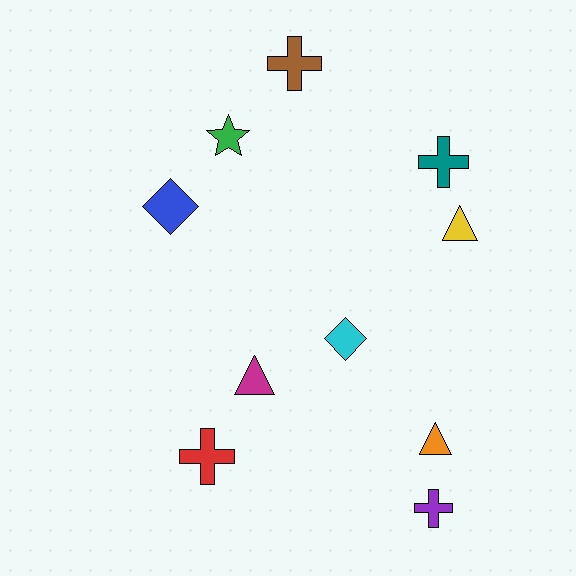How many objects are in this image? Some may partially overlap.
There are 10 objects.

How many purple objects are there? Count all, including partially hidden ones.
There is 1 purple object.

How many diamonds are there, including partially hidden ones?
There are 2 diamonds.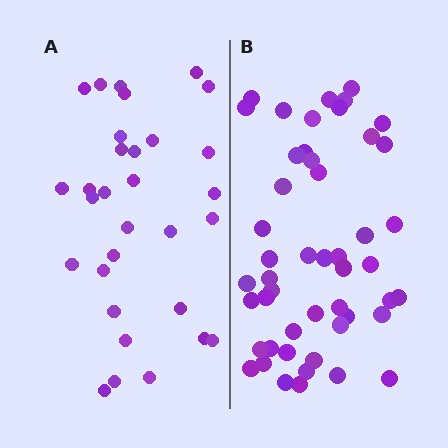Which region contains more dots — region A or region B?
Region B (the right region) has more dots.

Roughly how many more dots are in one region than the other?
Region B has approximately 20 more dots than region A.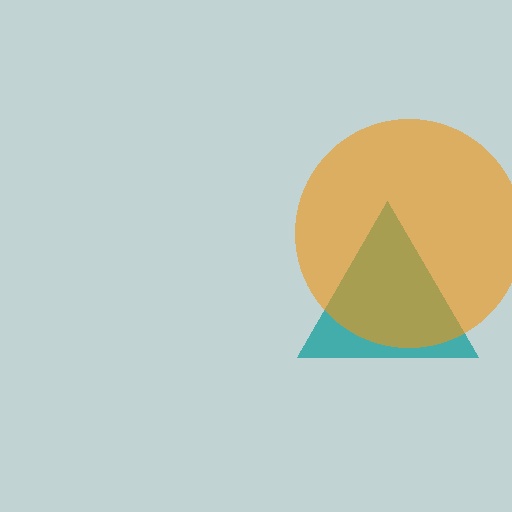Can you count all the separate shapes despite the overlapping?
Yes, there are 2 separate shapes.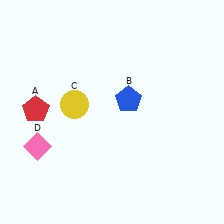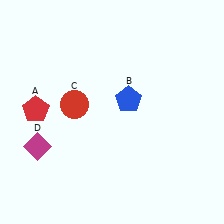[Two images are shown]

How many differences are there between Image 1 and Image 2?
There are 2 differences between the two images.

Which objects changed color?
C changed from yellow to red. D changed from pink to magenta.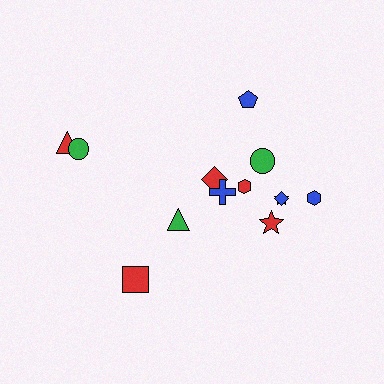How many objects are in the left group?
There are 5 objects.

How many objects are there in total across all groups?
There are 13 objects.